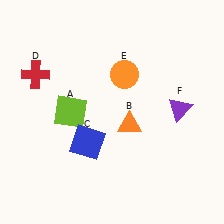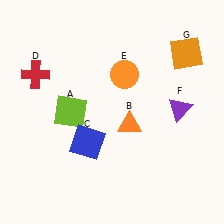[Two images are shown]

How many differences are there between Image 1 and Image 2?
There is 1 difference between the two images.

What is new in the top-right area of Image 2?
An orange square (G) was added in the top-right area of Image 2.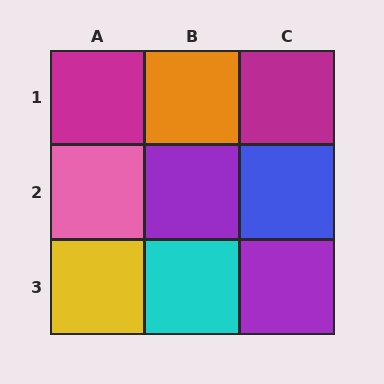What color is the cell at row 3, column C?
Purple.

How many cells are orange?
1 cell is orange.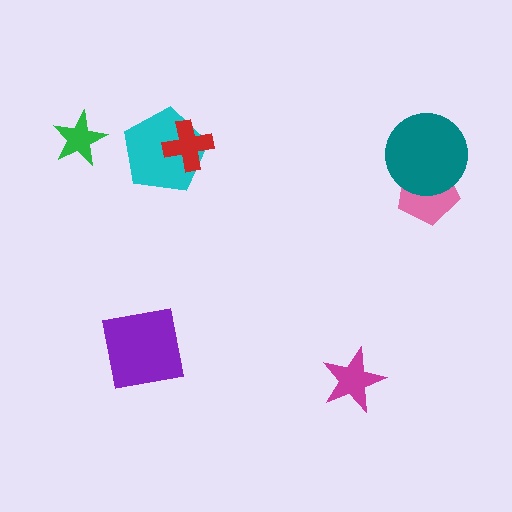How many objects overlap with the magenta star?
0 objects overlap with the magenta star.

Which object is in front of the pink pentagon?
The teal circle is in front of the pink pentagon.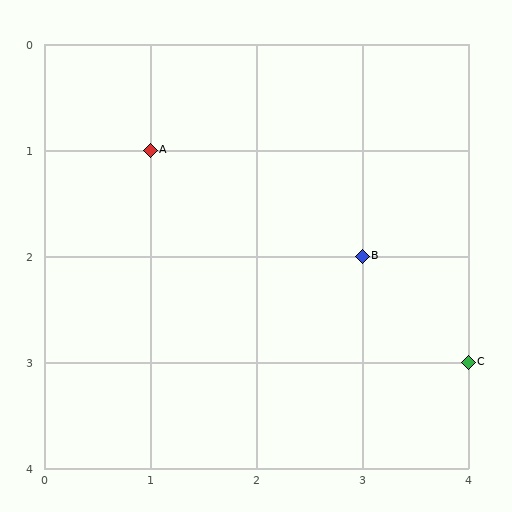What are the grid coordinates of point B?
Point B is at grid coordinates (3, 2).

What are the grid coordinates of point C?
Point C is at grid coordinates (4, 3).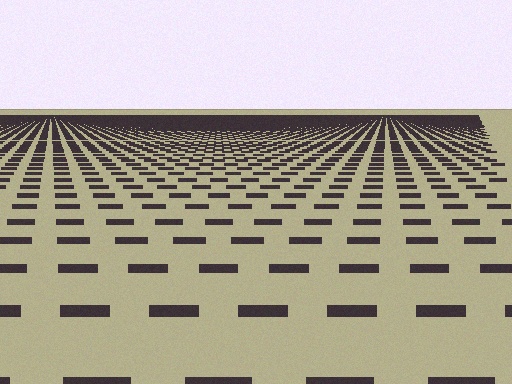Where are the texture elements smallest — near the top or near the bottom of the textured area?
Near the top.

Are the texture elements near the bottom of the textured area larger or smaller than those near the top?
Larger. Near the bottom, elements are closer to the viewer and appear at a bigger on-screen size.